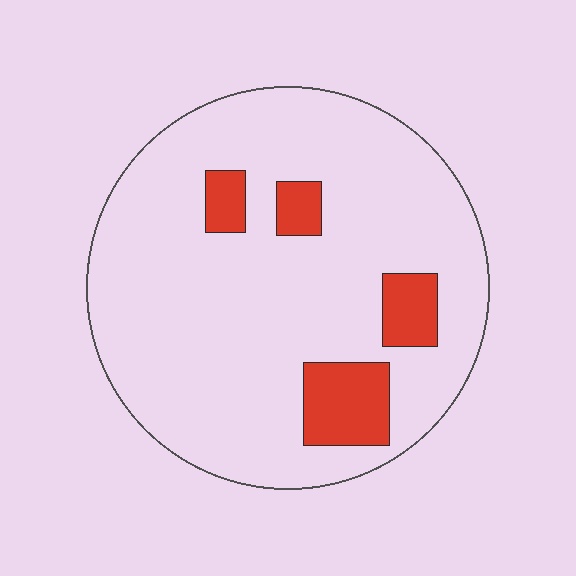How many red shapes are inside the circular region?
4.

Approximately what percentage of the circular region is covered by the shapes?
Approximately 15%.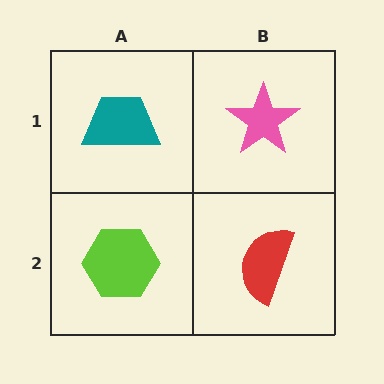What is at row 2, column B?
A red semicircle.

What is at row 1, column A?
A teal trapezoid.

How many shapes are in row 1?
2 shapes.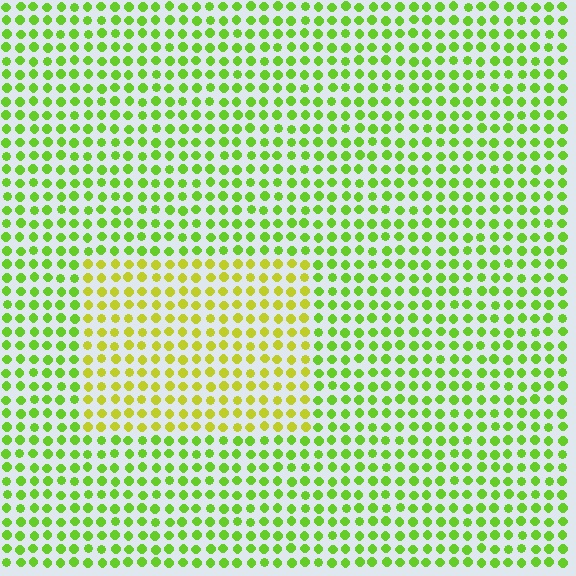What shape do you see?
I see a rectangle.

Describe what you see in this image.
The image is filled with small lime elements in a uniform arrangement. A rectangle-shaped region is visible where the elements are tinted to a slightly different hue, forming a subtle color boundary.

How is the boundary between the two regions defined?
The boundary is defined purely by a slight shift in hue (about 32 degrees). Spacing, size, and orientation are identical on both sides.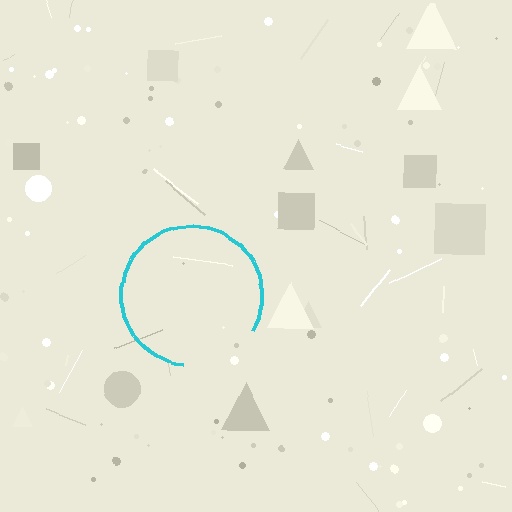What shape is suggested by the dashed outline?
The dashed outline suggests a circle.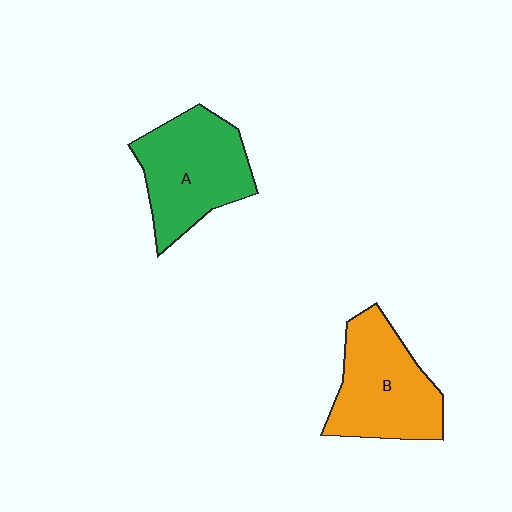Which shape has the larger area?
Shape A (green).